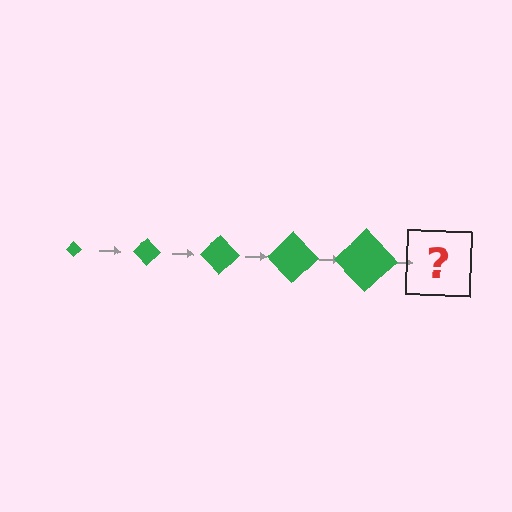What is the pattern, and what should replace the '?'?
The pattern is that the diamond gets progressively larger each step. The '?' should be a green diamond, larger than the previous one.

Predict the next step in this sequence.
The next step is a green diamond, larger than the previous one.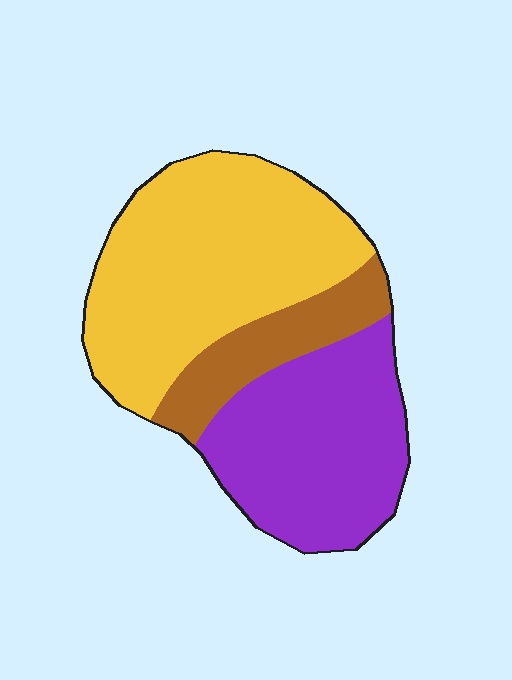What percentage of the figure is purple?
Purple takes up between a quarter and a half of the figure.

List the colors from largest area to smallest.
From largest to smallest: yellow, purple, brown.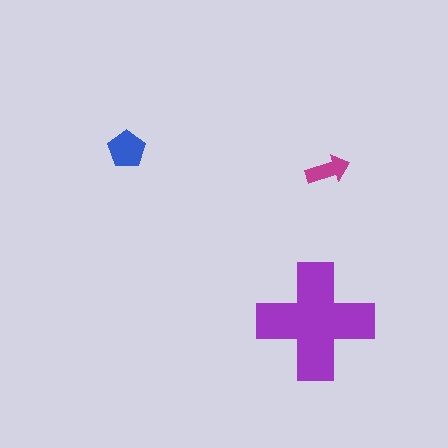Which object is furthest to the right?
The magenta arrow is rightmost.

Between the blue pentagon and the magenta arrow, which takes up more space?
The blue pentagon.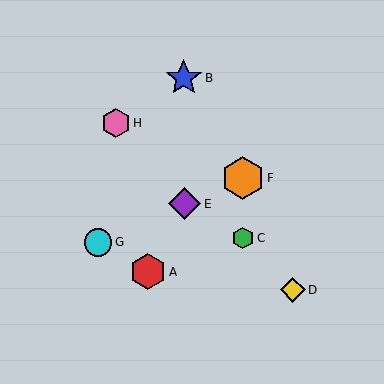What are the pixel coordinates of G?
Object G is at (98, 242).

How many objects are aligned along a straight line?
3 objects (E, F, G) are aligned along a straight line.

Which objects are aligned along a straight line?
Objects E, F, G are aligned along a straight line.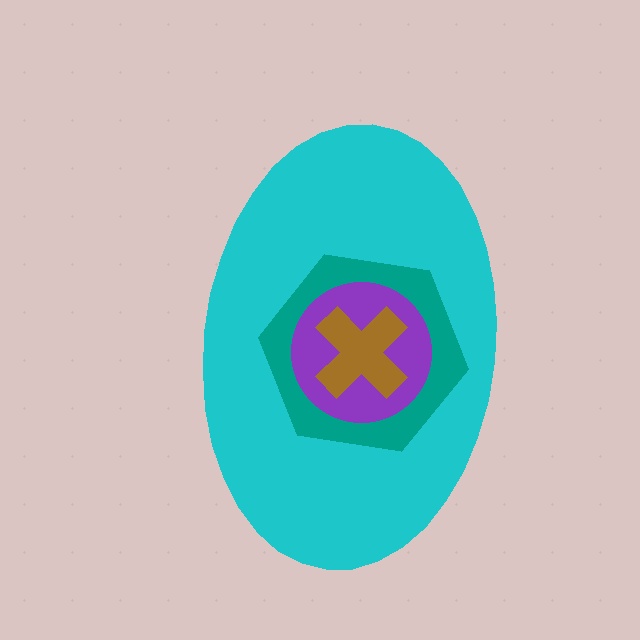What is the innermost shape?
The brown cross.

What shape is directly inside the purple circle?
The brown cross.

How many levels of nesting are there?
4.